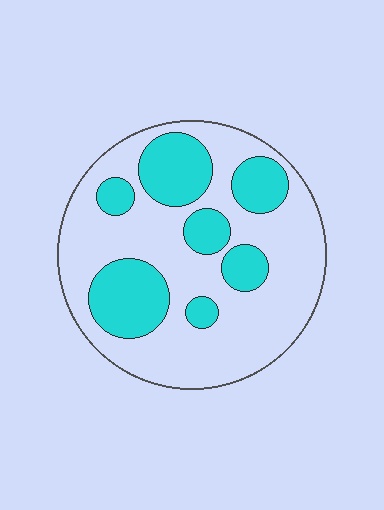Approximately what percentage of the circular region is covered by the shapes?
Approximately 30%.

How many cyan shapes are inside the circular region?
7.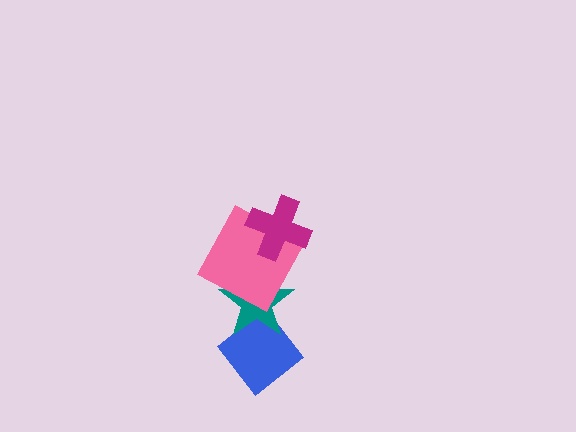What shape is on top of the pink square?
The magenta cross is on top of the pink square.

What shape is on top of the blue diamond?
The teal star is on top of the blue diamond.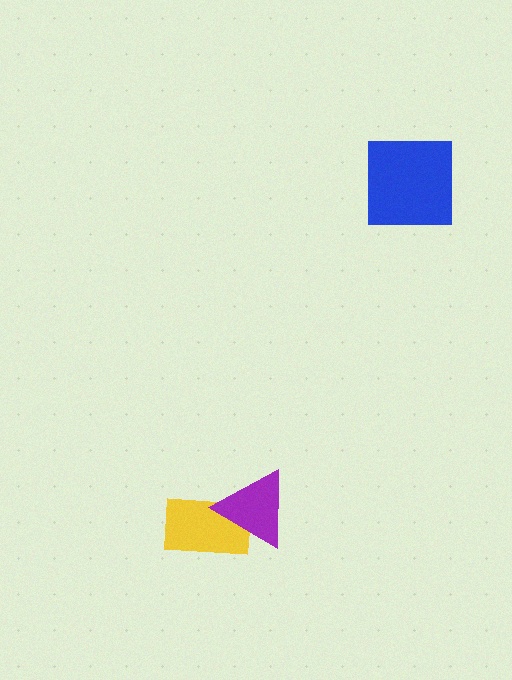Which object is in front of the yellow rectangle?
The purple triangle is in front of the yellow rectangle.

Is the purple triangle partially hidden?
No, no other shape covers it.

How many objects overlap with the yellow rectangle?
1 object overlaps with the yellow rectangle.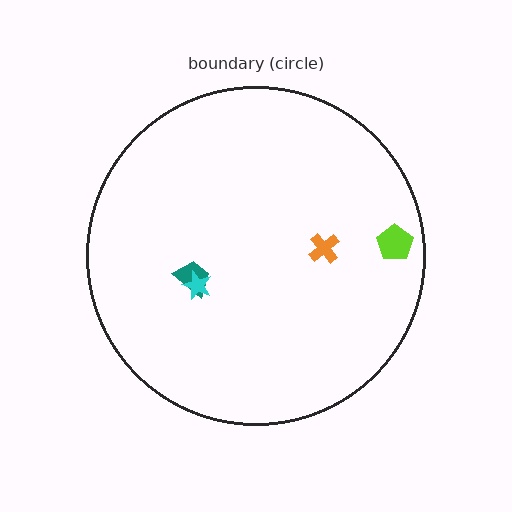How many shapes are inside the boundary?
4 inside, 0 outside.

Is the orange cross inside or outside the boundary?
Inside.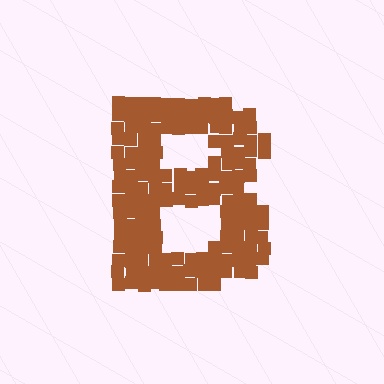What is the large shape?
The large shape is the letter B.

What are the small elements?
The small elements are squares.